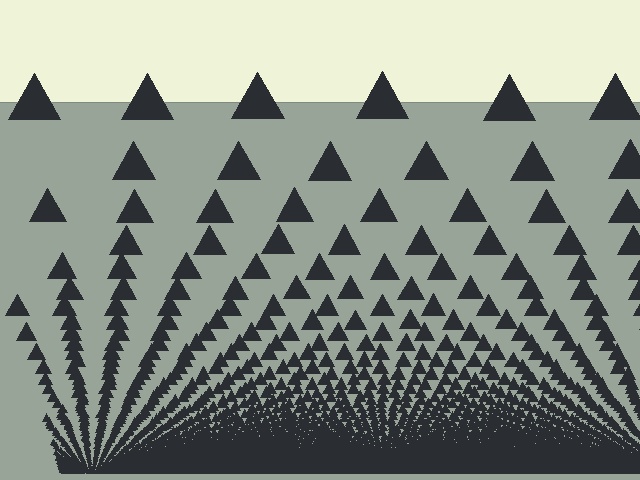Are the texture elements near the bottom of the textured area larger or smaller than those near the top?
Smaller. The gradient is inverted — elements near the bottom are smaller and denser.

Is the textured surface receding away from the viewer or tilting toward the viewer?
The surface appears to tilt toward the viewer. Texture elements get larger and sparser toward the top.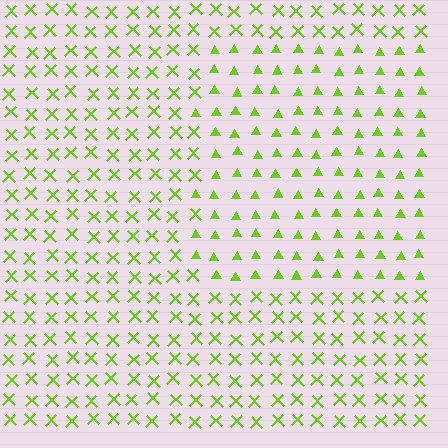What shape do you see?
I see a rectangle.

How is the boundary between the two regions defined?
The boundary is defined by a change in element shape: triangles inside vs. X marks outside. All elements share the same color and spacing.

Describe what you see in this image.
The image is filled with small lime elements arranged in a uniform grid. A rectangle-shaped region contains triangles, while the surrounding area contains X marks. The boundary is defined purely by the change in element shape.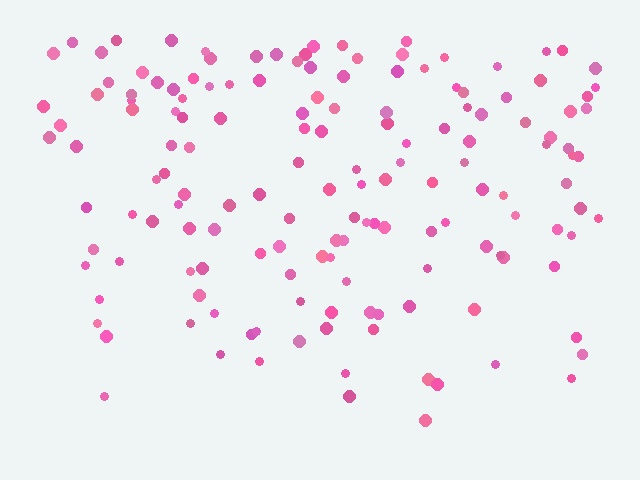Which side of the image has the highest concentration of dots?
The top.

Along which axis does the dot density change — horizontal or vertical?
Vertical.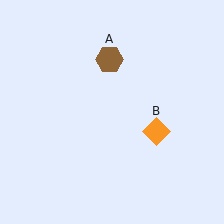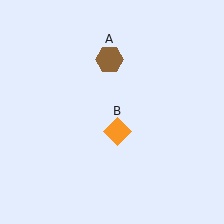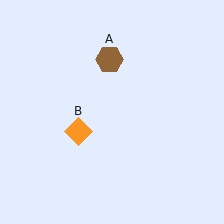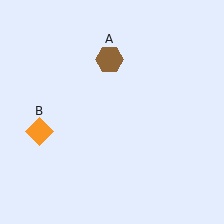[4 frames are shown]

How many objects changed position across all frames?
1 object changed position: orange diamond (object B).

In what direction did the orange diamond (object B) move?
The orange diamond (object B) moved left.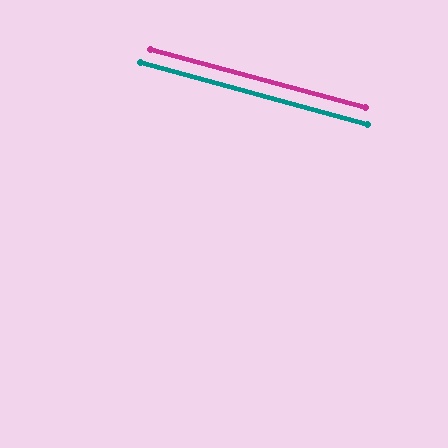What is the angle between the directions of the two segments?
Approximately 0 degrees.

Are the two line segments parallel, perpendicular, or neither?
Parallel — their directions differ by only 0.2°.